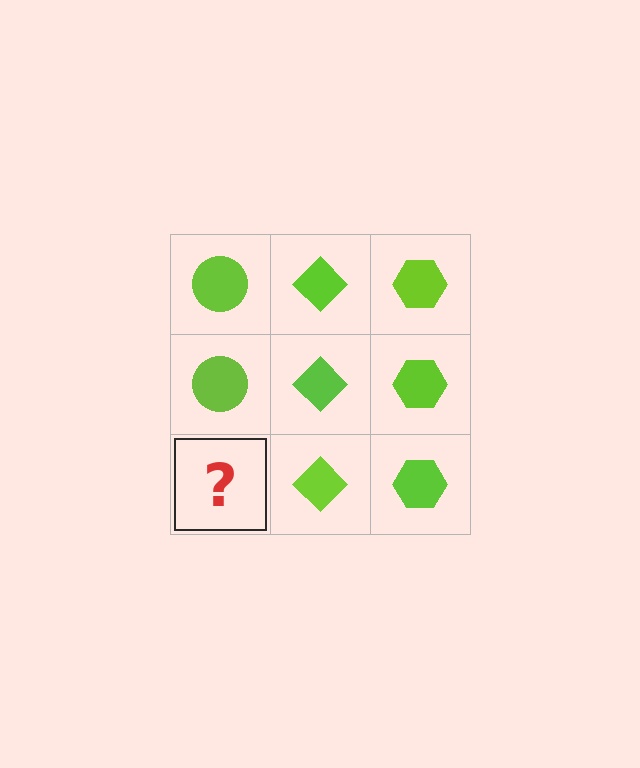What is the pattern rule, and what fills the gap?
The rule is that each column has a consistent shape. The gap should be filled with a lime circle.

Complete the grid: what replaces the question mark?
The question mark should be replaced with a lime circle.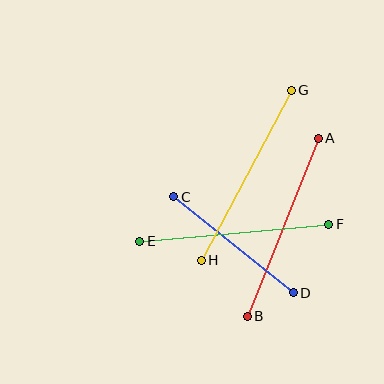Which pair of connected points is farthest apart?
Points G and H are farthest apart.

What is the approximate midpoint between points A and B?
The midpoint is at approximately (283, 227) pixels.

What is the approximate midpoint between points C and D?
The midpoint is at approximately (233, 245) pixels.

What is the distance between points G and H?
The distance is approximately 192 pixels.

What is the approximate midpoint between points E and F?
The midpoint is at approximately (234, 233) pixels.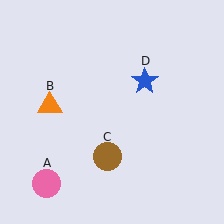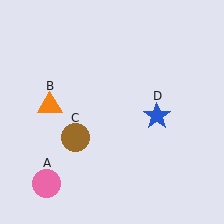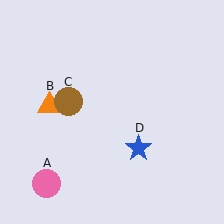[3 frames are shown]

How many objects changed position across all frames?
2 objects changed position: brown circle (object C), blue star (object D).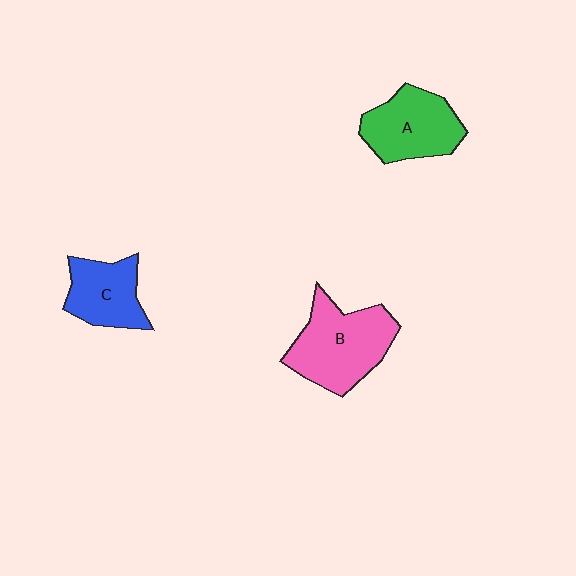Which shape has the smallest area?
Shape C (blue).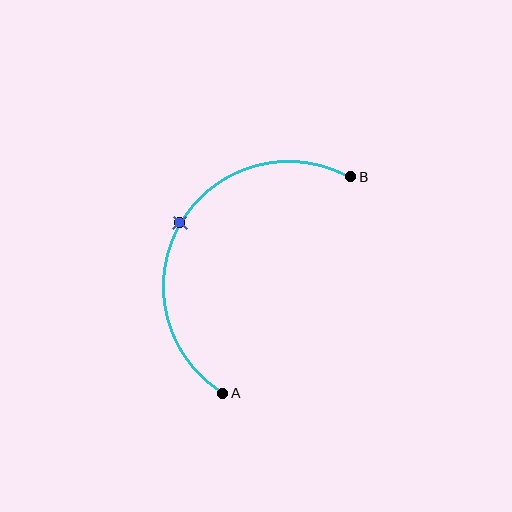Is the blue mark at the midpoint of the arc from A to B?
Yes. The blue mark lies on the arc at equal arc-length from both A and B — it is the arc midpoint.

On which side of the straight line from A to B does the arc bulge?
The arc bulges to the left of the straight line connecting A and B.